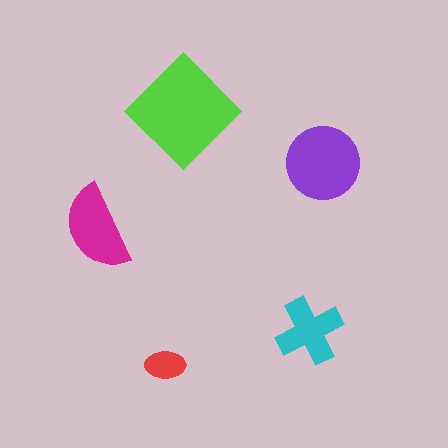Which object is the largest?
The lime diamond.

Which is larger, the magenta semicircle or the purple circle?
The purple circle.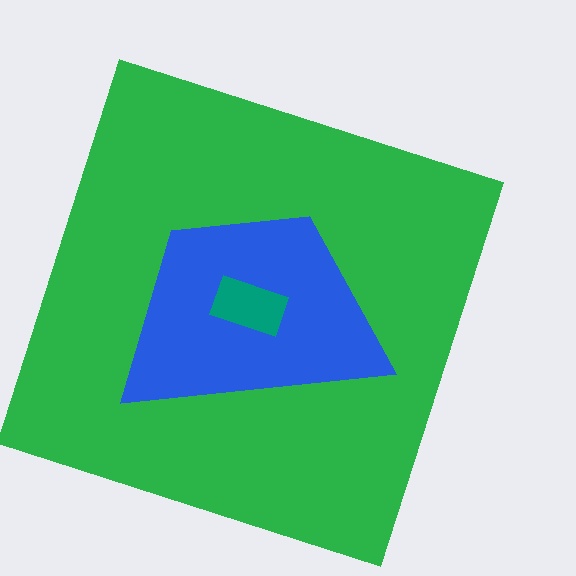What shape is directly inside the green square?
The blue trapezoid.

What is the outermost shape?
The green square.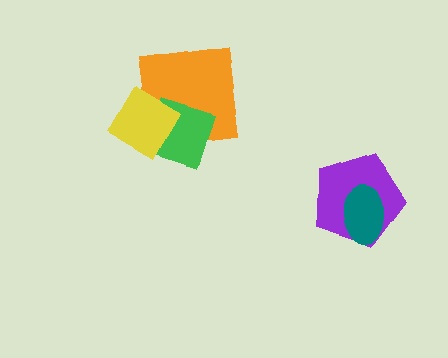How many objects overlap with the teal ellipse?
1 object overlaps with the teal ellipse.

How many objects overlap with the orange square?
2 objects overlap with the orange square.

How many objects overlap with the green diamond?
2 objects overlap with the green diamond.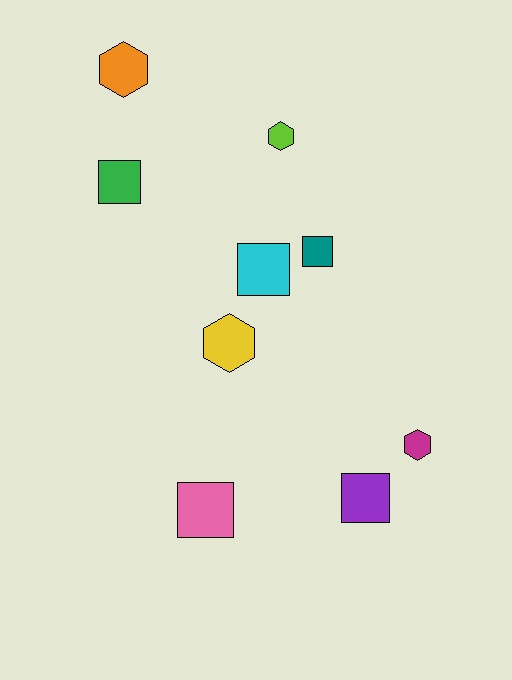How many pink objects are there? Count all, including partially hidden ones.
There is 1 pink object.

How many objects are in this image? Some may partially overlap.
There are 9 objects.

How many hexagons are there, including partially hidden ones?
There are 4 hexagons.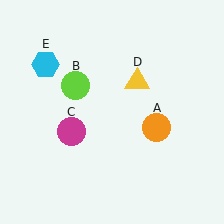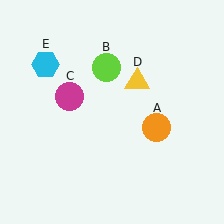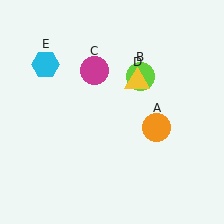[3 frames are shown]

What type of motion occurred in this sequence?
The lime circle (object B), magenta circle (object C) rotated clockwise around the center of the scene.